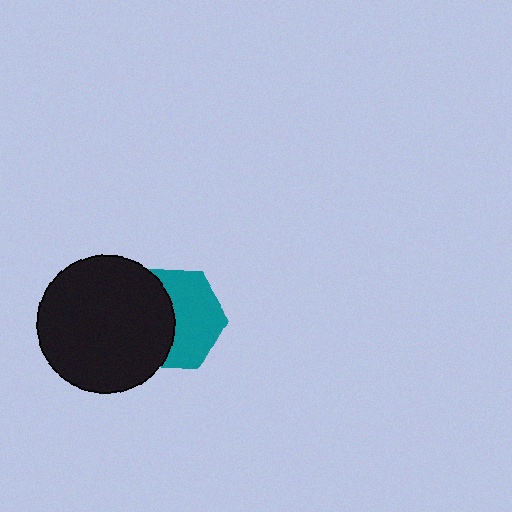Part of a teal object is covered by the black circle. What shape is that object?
It is a hexagon.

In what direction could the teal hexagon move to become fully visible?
The teal hexagon could move right. That would shift it out from behind the black circle entirely.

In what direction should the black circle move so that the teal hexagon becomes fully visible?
The black circle should move left. That is the shortest direction to clear the overlap and leave the teal hexagon fully visible.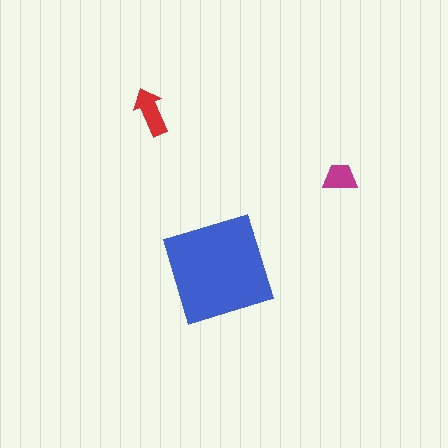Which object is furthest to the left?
The red arrow is leftmost.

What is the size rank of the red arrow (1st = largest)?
2nd.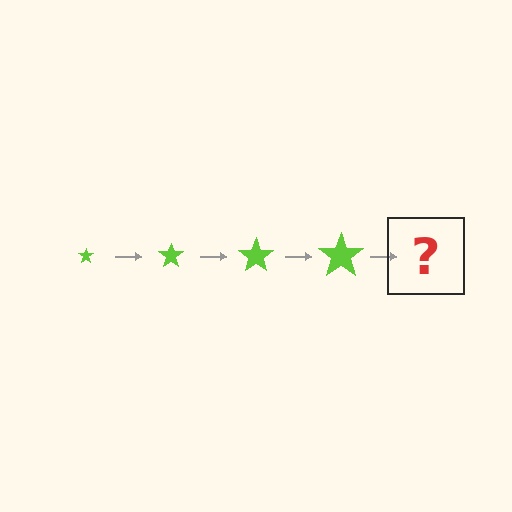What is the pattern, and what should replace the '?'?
The pattern is that the star gets progressively larger each step. The '?' should be a lime star, larger than the previous one.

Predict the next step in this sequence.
The next step is a lime star, larger than the previous one.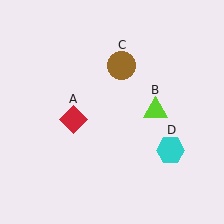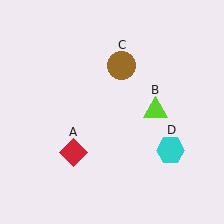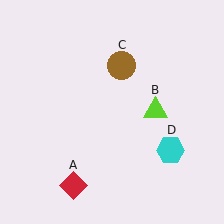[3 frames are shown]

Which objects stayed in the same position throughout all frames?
Lime triangle (object B) and brown circle (object C) and cyan hexagon (object D) remained stationary.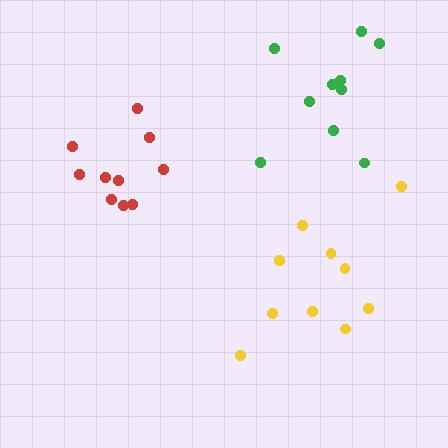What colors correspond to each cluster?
The clusters are colored: red, green, yellow.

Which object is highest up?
The green cluster is topmost.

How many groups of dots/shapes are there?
There are 3 groups.